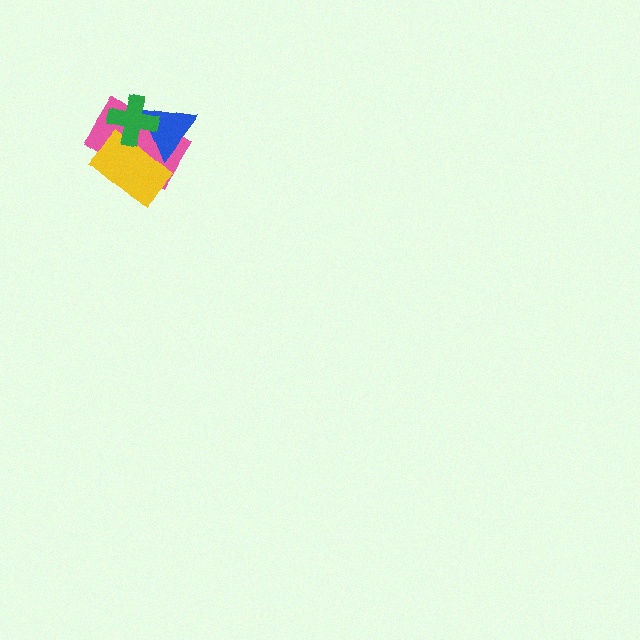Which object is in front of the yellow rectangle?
The green cross is in front of the yellow rectangle.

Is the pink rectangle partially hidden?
Yes, it is partially covered by another shape.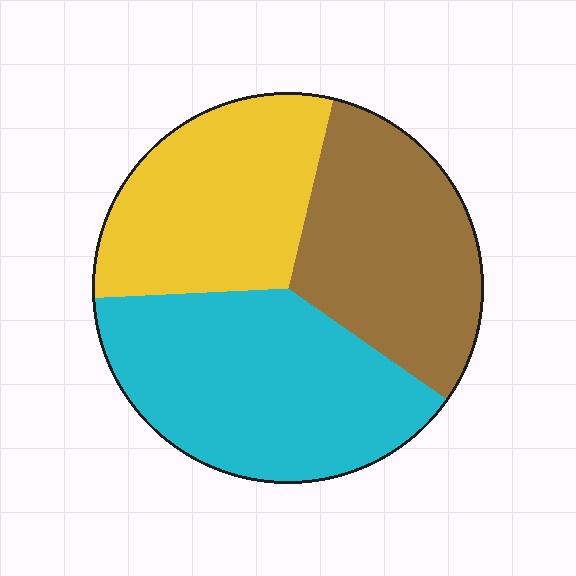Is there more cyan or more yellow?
Cyan.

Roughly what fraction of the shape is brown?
Brown covers 31% of the shape.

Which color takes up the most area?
Cyan, at roughly 40%.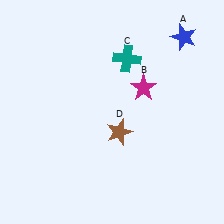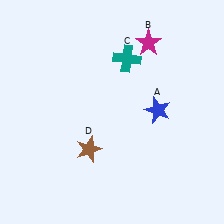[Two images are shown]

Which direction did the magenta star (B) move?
The magenta star (B) moved up.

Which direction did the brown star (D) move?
The brown star (D) moved left.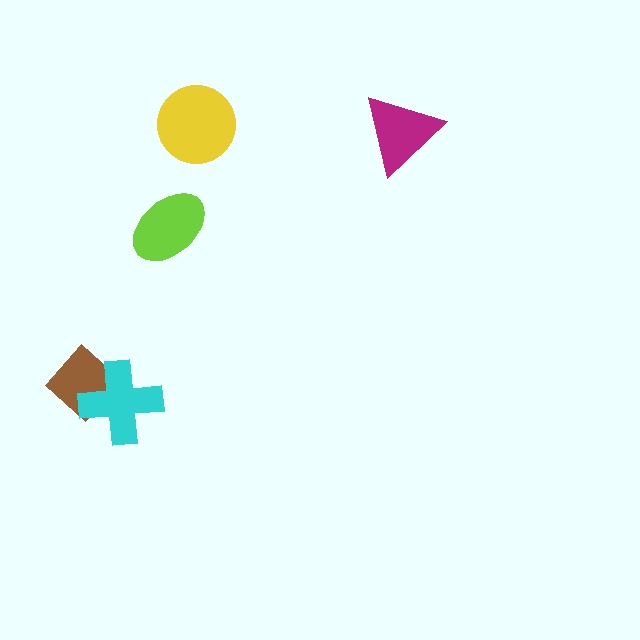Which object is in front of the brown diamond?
The cyan cross is in front of the brown diamond.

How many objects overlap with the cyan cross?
1 object overlaps with the cyan cross.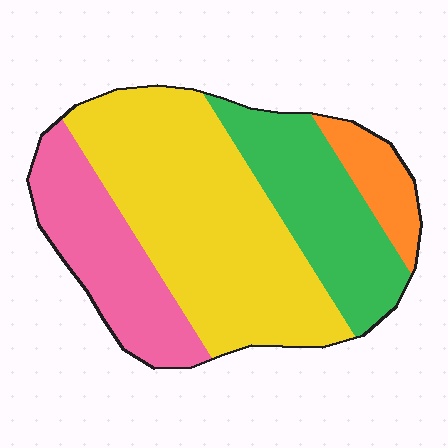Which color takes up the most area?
Yellow, at roughly 45%.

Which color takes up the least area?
Orange, at roughly 10%.